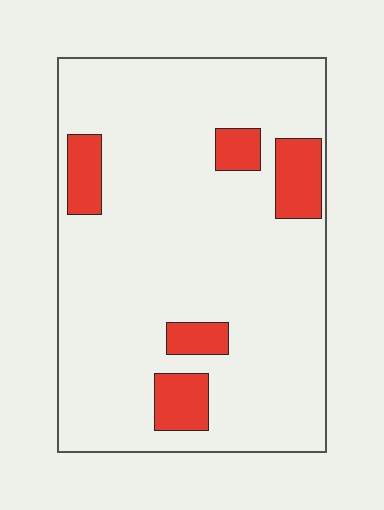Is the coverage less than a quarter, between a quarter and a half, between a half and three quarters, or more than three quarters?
Less than a quarter.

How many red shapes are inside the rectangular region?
5.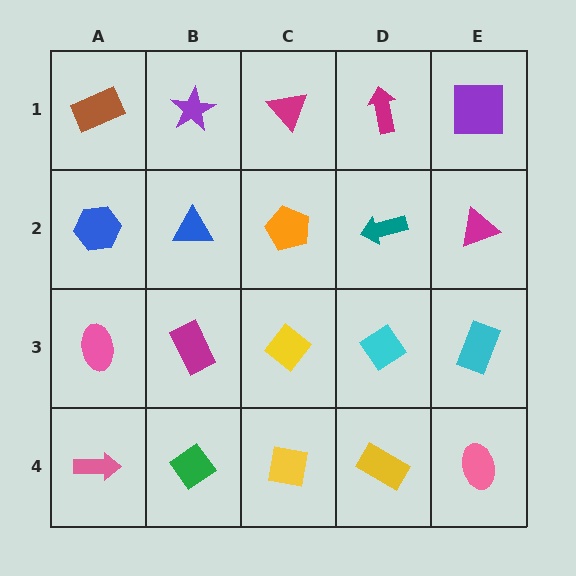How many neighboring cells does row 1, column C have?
3.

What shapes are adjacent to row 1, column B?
A blue triangle (row 2, column B), a brown rectangle (row 1, column A), a magenta triangle (row 1, column C).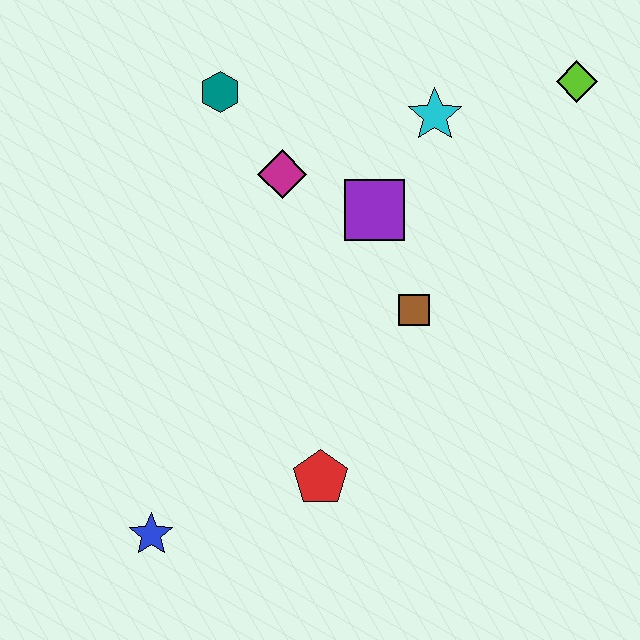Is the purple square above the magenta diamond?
No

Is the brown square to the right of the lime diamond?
No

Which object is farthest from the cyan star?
The blue star is farthest from the cyan star.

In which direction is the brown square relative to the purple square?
The brown square is below the purple square.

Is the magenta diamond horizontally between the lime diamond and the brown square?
No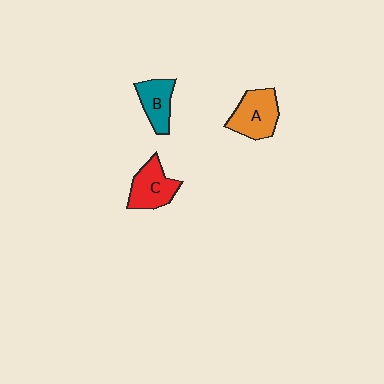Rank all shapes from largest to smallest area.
From largest to smallest: A (orange), C (red), B (teal).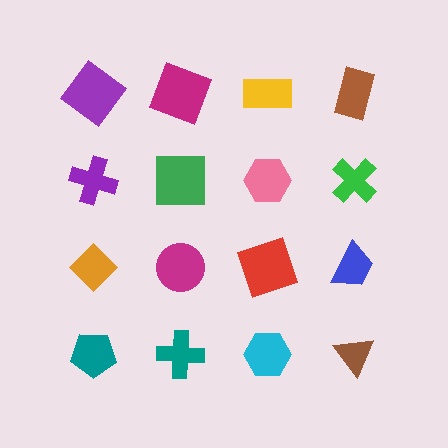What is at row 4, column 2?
A teal cross.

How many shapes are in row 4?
4 shapes.